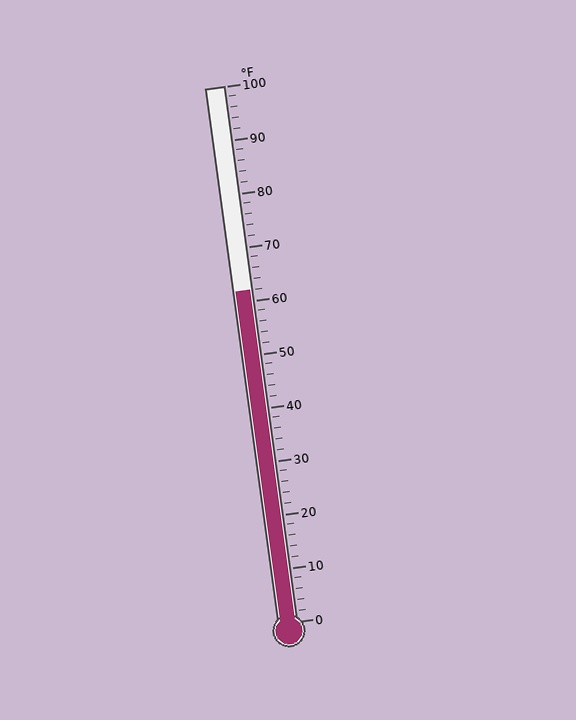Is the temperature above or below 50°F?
The temperature is above 50°F.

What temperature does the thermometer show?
The thermometer shows approximately 62°F.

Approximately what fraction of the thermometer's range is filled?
The thermometer is filled to approximately 60% of its range.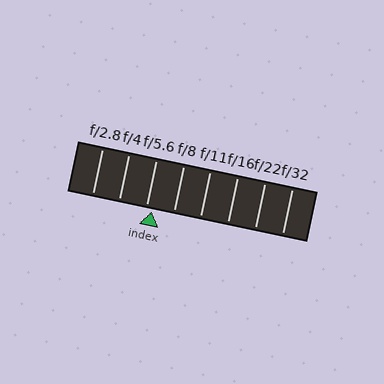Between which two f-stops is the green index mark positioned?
The index mark is between f/5.6 and f/8.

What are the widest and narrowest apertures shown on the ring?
The widest aperture shown is f/2.8 and the narrowest is f/32.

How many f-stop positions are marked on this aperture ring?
There are 8 f-stop positions marked.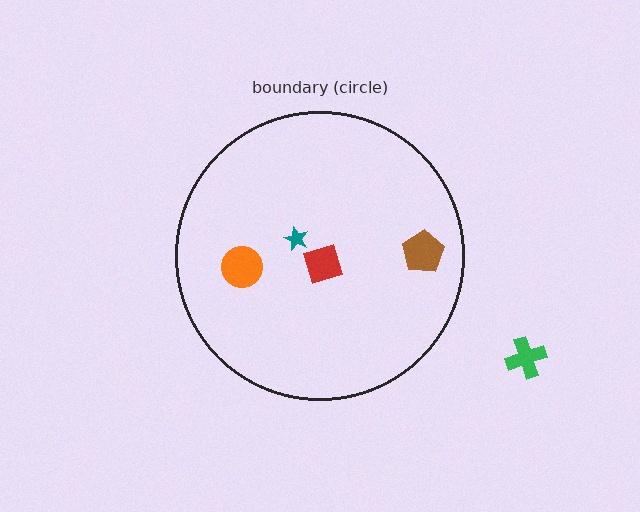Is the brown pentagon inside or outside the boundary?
Inside.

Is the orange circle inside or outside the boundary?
Inside.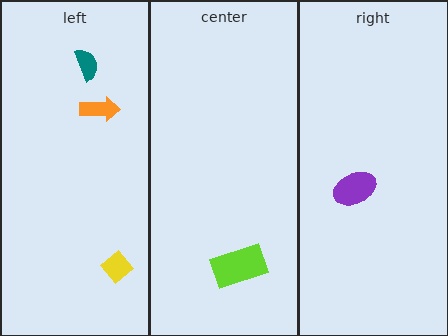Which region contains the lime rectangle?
The center region.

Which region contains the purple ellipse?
The right region.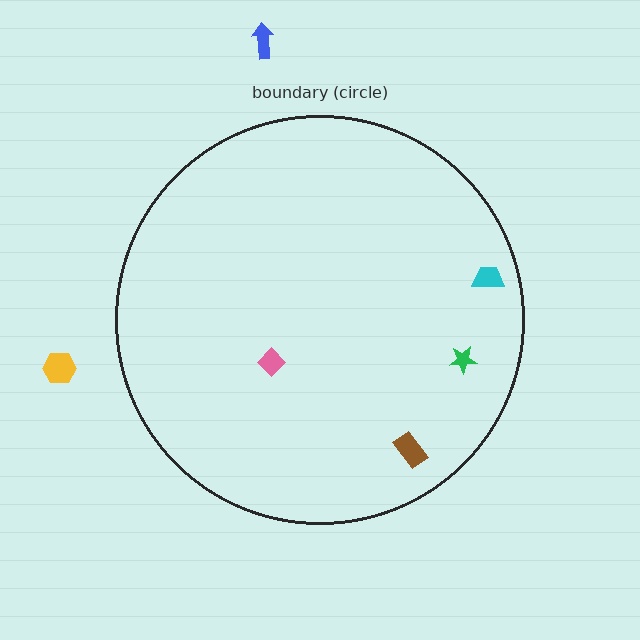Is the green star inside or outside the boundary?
Inside.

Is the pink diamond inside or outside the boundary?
Inside.